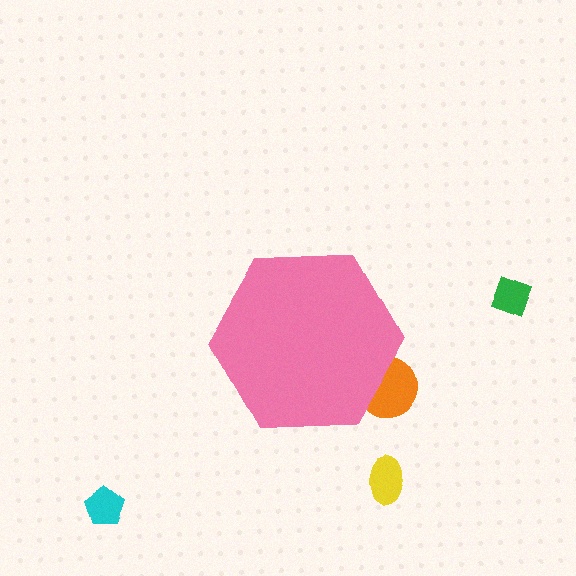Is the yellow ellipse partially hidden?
No, the yellow ellipse is fully visible.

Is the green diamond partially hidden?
No, the green diamond is fully visible.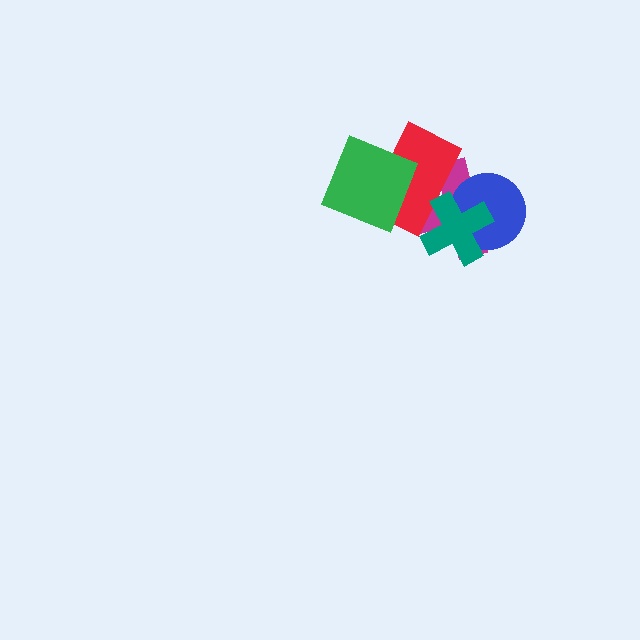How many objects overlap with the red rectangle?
3 objects overlap with the red rectangle.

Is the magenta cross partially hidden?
Yes, it is partially covered by another shape.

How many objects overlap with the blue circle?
2 objects overlap with the blue circle.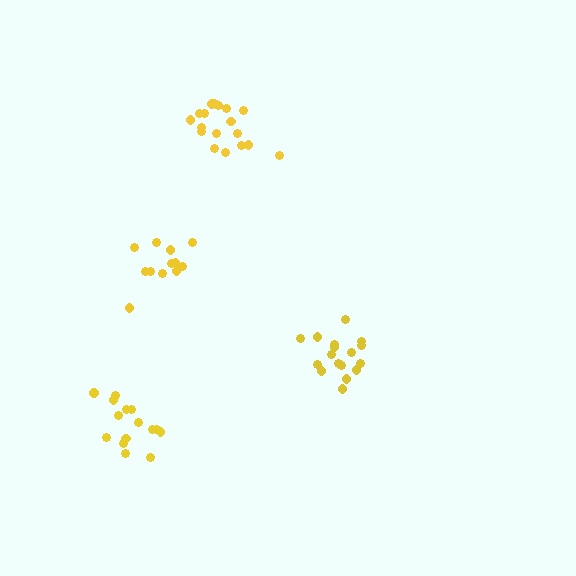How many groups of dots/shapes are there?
There are 4 groups.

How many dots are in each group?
Group 1: 15 dots, Group 2: 12 dots, Group 3: 18 dots, Group 4: 18 dots (63 total).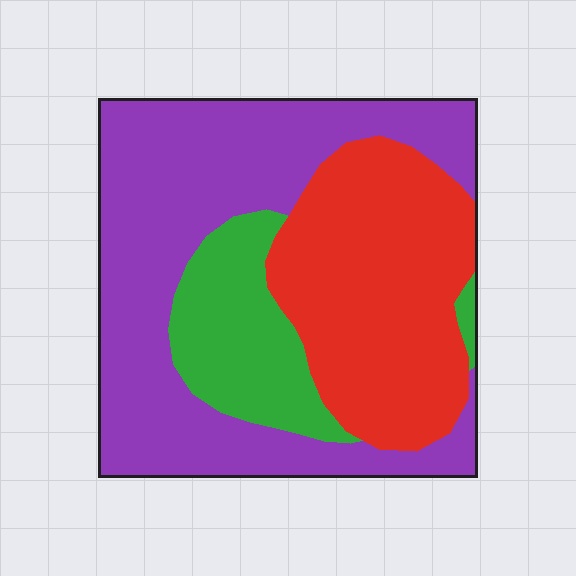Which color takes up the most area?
Purple, at roughly 50%.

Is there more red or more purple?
Purple.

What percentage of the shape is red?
Red covers roughly 35% of the shape.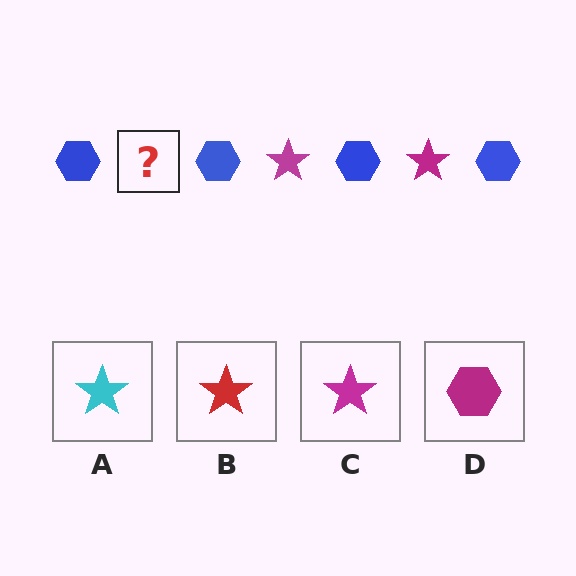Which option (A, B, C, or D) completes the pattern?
C.